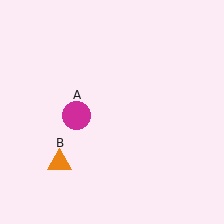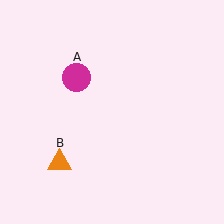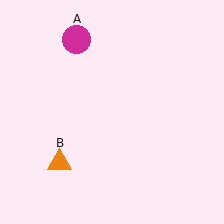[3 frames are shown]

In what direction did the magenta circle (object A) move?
The magenta circle (object A) moved up.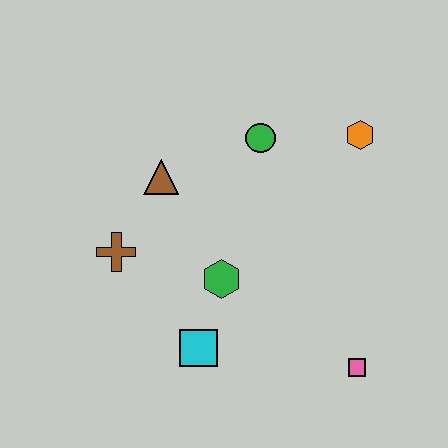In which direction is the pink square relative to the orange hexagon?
The pink square is below the orange hexagon.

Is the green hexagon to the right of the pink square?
No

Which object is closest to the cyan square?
The green hexagon is closest to the cyan square.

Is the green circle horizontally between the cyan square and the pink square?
Yes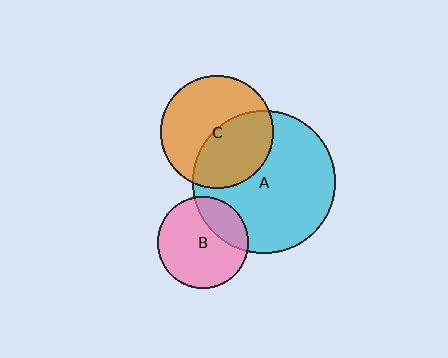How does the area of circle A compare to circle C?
Approximately 1.6 times.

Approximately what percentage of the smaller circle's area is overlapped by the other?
Approximately 45%.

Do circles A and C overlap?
Yes.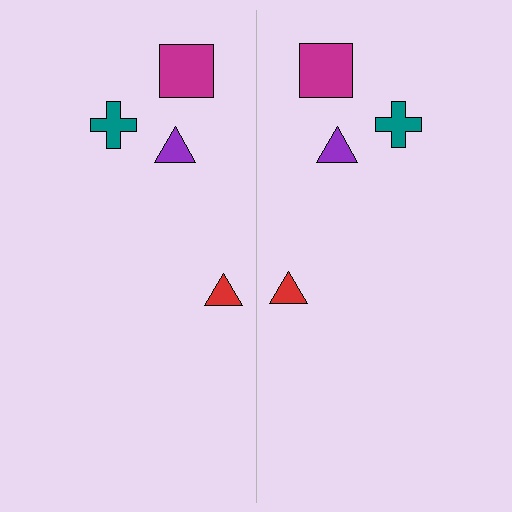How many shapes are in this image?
There are 8 shapes in this image.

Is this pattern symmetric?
Yes, this pattern has bilateral (reflection) symmetry.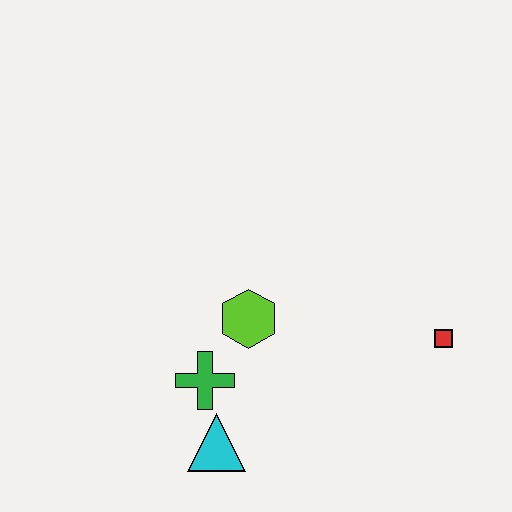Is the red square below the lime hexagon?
Yes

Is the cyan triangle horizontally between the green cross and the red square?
Yes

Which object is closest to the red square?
The lime hexagon is closest to the red square.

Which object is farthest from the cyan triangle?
The red square is farthest from the cyan triangle.